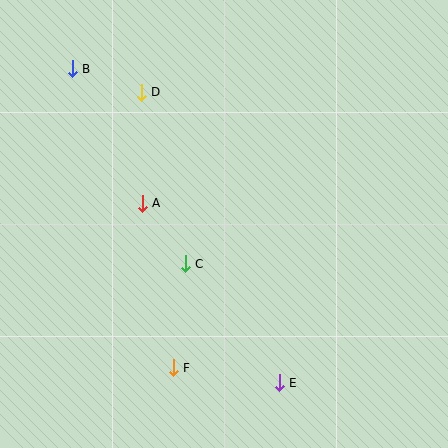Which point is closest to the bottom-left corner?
Point F is closest to the bottom-left corner.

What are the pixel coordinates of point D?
Point D is at (141, 92).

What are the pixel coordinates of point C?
Point C is at (185, 264).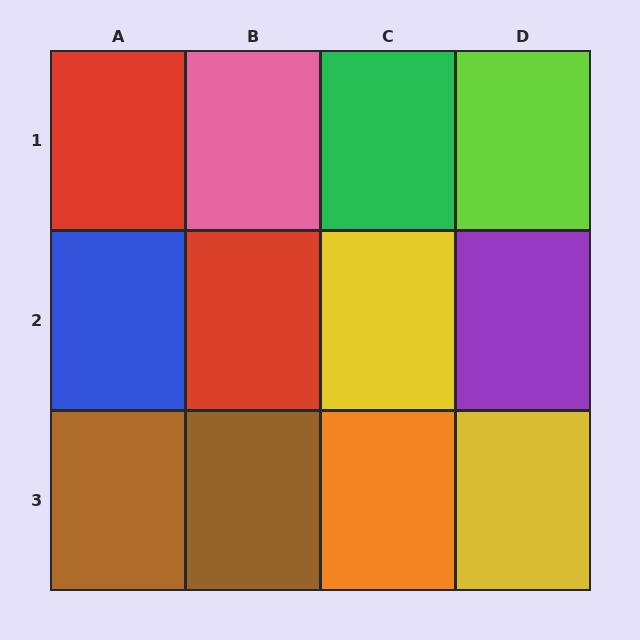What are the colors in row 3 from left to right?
Brown, brown, orange, yellow.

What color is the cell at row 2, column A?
Blue.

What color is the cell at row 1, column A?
Red.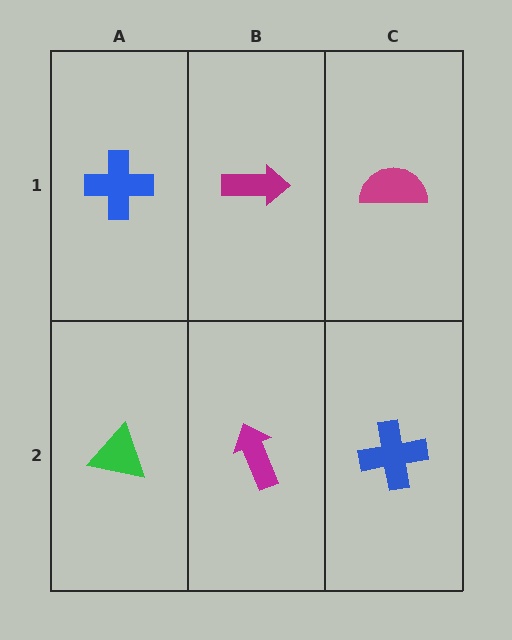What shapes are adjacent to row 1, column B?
A magenta arrow (row 2, column B), a blue cross (row 1, column A), a magenta semicircle (row 1, column C).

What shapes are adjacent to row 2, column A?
A blue cross (row 1, column A), a magenta arrow (row 2, column B).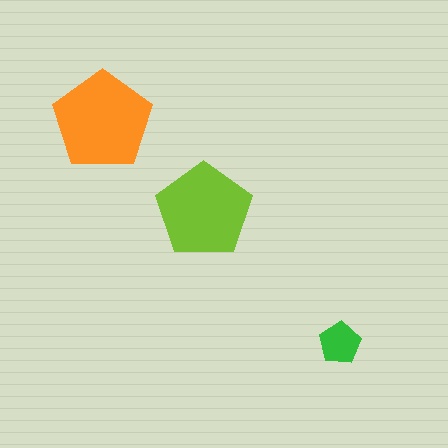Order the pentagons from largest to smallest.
the orange one, the lime one, the green one.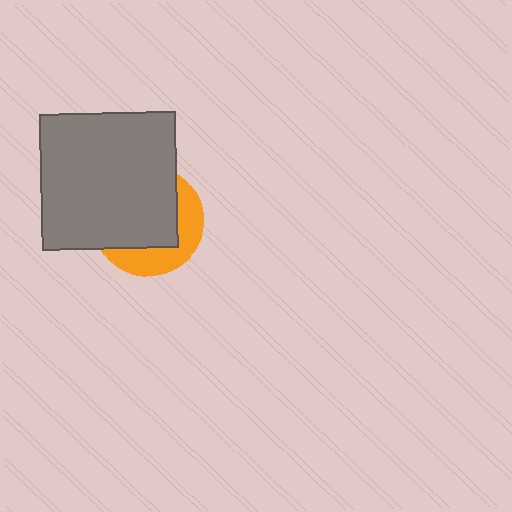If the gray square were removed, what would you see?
You would see the complete orange circle.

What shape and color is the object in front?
The object in front is a gray square.